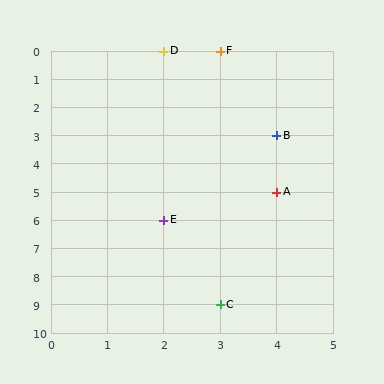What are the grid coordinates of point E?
Point E is at grid coordinates (2, 6).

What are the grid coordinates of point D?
Point D is at grid coordinates (2, 0).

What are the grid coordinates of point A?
Point A is at grid coordinates (4, 5).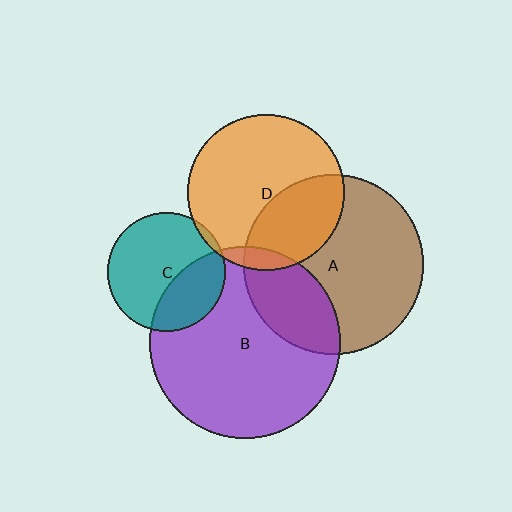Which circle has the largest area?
Circle B (purple).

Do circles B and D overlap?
Yes.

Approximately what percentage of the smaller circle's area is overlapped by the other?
Approximately 5%.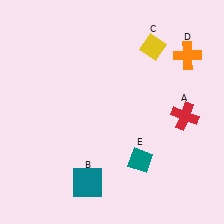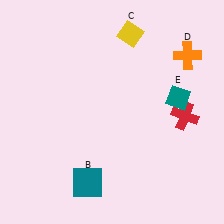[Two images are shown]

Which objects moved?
The objects that moved are: the yellow diamond (C), the teal diamond (E).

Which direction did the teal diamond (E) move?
The teal diamond (E) moved up.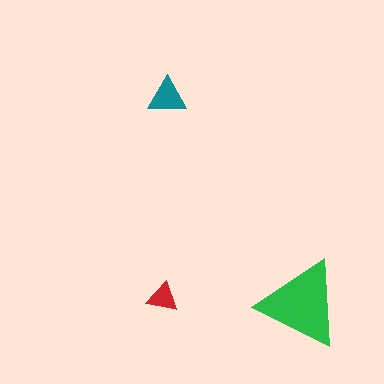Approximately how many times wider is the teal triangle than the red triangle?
About 1.5 times wider.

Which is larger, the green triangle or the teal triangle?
The green one.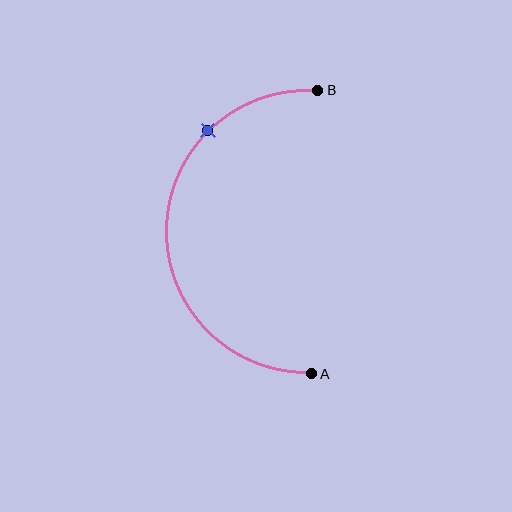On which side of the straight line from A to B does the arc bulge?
The arc bulges to the left of the straight line connecting A and B.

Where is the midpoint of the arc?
The arc midpoint is the point on the curve farthest from the straight line joining A and B. It sits to the left of that line.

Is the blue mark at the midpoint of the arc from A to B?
No. The blue mark lies on the arc but is closer to endpoint B. The arc midpoint would be at the point on the curve equidistant along the arc from both A and B.